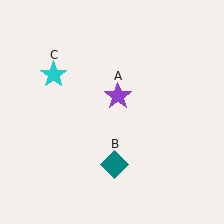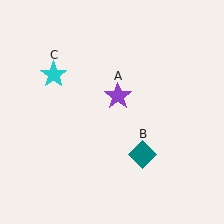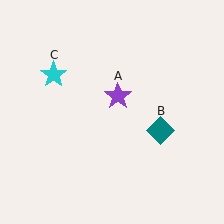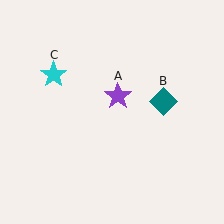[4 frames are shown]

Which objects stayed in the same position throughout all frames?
Purple star (object A) and cyan star (object C) remained stationary.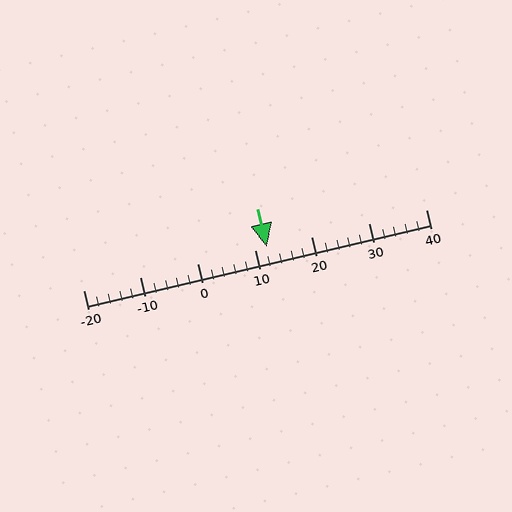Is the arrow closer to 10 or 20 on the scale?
The arrow is closer to 10.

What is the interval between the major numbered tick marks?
The major tick marks are spaced 10 units apart.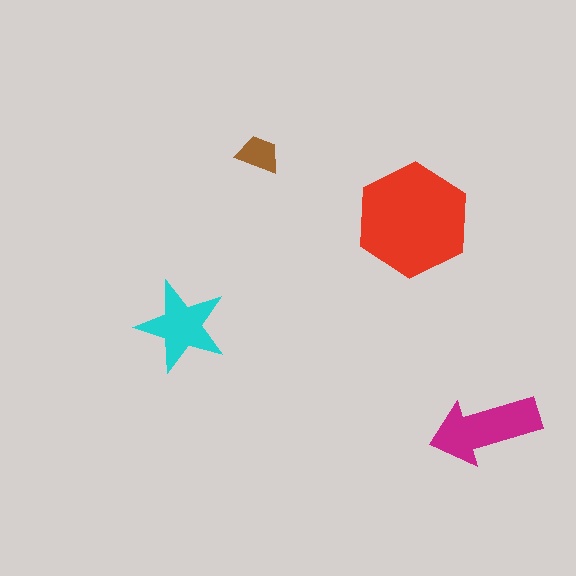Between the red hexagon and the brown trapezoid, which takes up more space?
The red hexagon.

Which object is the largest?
The red hexagon.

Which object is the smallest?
The brown trapezoid.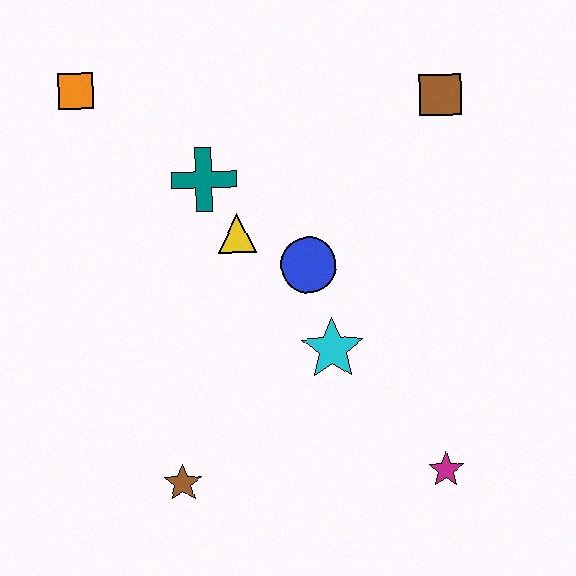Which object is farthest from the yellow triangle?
The magenta star is farthest from the yellow triangle.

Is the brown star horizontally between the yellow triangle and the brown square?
No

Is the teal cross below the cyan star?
No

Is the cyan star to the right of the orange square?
Yes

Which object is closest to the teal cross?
The yellow triangle is closest to the teal cross.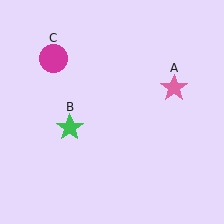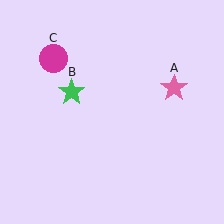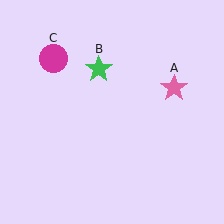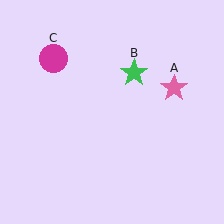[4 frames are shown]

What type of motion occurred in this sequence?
The green star (object B) rotated clockwise around the center of the scene.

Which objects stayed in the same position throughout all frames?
Pink star (object A) and magenta circle (object C) remained stationary.